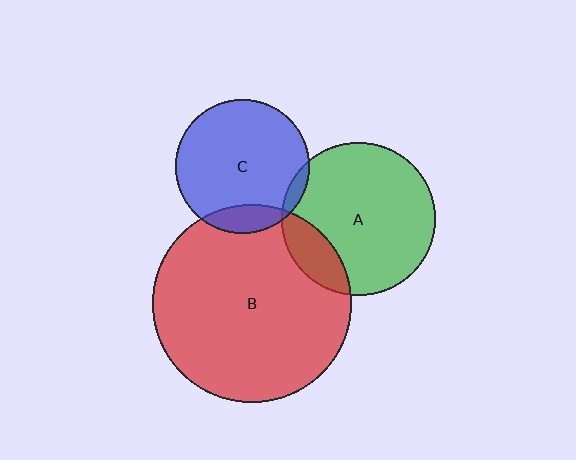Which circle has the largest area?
Circle B (red).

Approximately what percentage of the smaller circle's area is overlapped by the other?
Approximately 15%.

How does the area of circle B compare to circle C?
Approximately 2.2 times.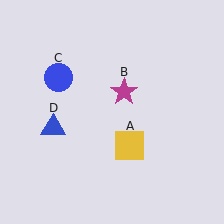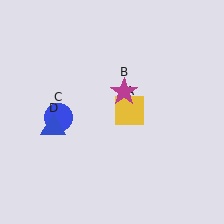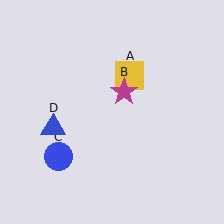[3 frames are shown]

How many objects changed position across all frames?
2 objects changed position: yellow square (object A), blue circle (object C).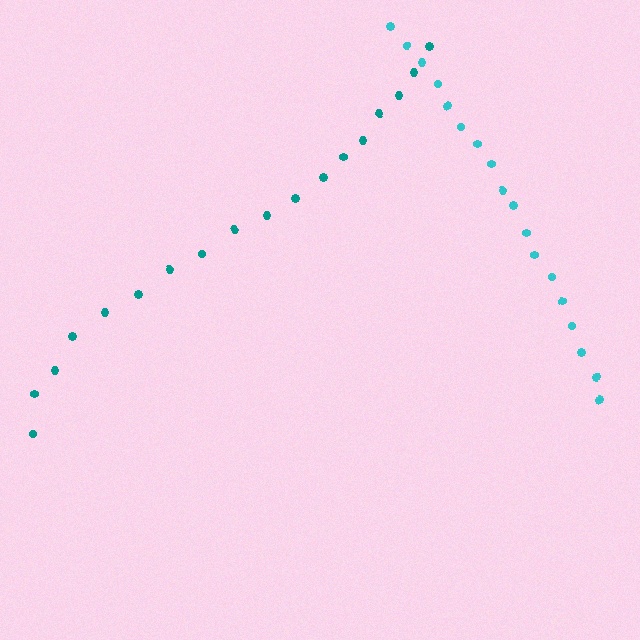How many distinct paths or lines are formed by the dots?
There are 2 distinct paths.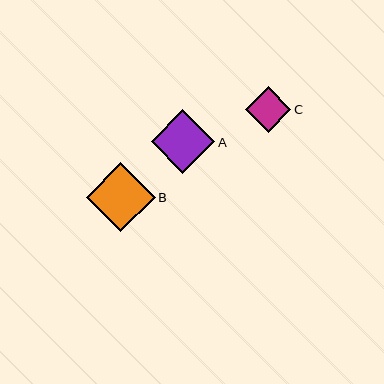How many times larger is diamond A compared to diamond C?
Diamond A is approximately 1.4 times the size of diamond C.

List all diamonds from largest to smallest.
From largest to smallest: B, A, C.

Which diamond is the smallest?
Diamond C is the smallest with a size of approximately 46 pixels.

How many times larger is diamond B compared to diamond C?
Diamond B is approximately 1.5 times the size of diamond C.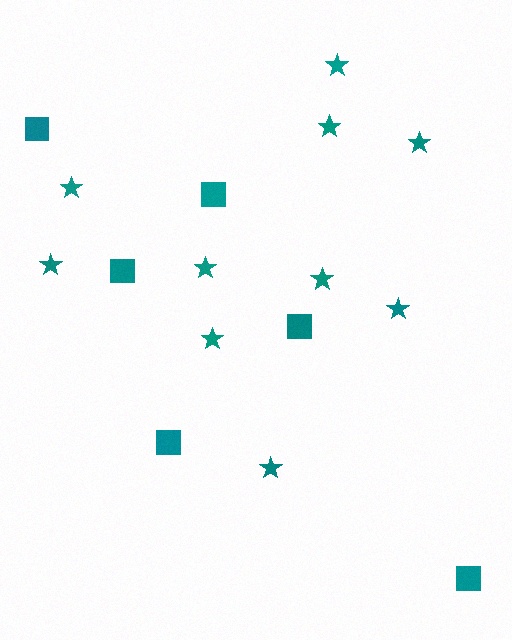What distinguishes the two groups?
There are 2 groups: one group of stars (10) and one group of squares (6).